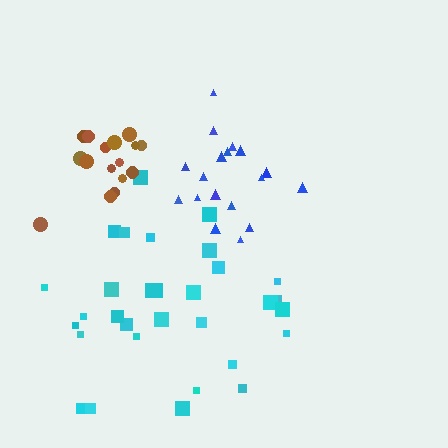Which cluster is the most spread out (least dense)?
Cyan.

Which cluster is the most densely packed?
Brown.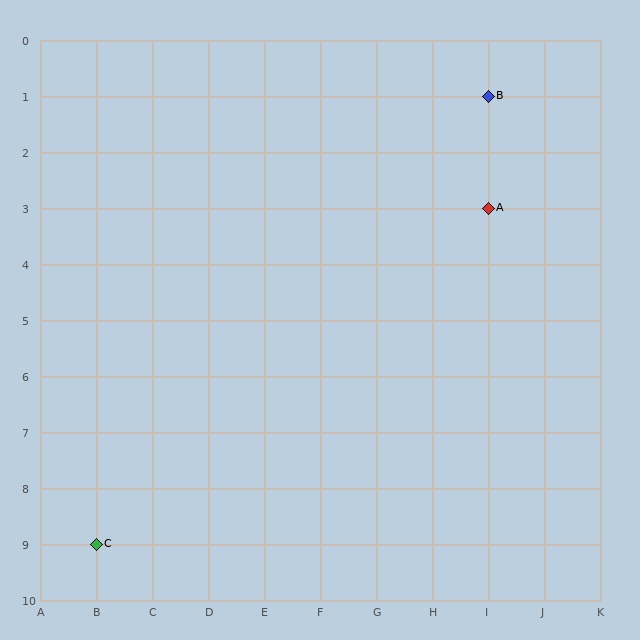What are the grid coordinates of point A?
Point A is at grid coordinates (I, 3).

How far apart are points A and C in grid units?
Points A and C are 7 columns and 6 rows apart (about 9.2 grid units diagonally).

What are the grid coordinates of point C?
Point C is at grid coordinates (B, 9).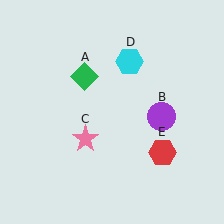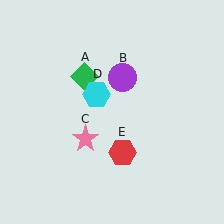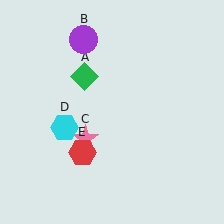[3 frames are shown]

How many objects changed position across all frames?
3 objects changed position: purple circle (object B), cyan hexagon (object D), red hexagon (object E).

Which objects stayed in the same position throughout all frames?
Green diamond (object A) and pink star (object C) remained stationary.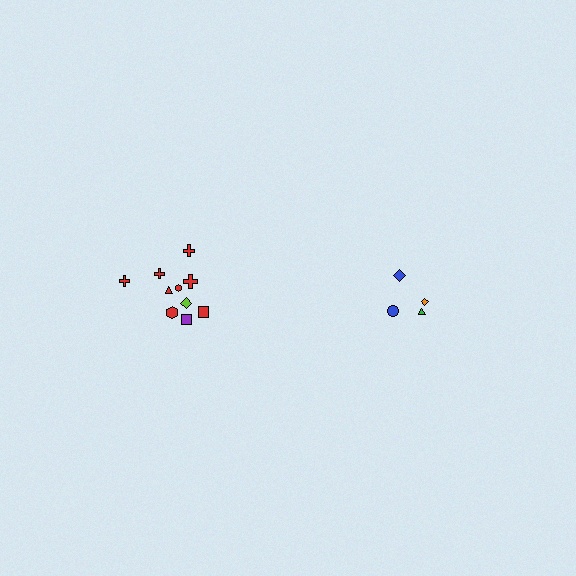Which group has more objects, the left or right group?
The left group.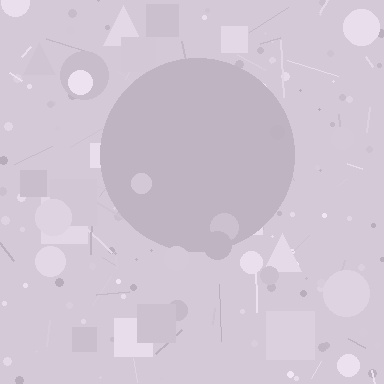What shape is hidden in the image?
A circle is hidden in the image.